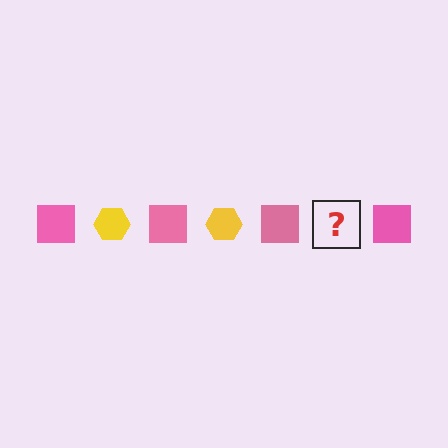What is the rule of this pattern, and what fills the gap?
The rule is that the pattern alternates between pink square and yellow hexagon. The gap should be filled with a yellow hexagon.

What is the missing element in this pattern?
The missing element is a yellow hexagon.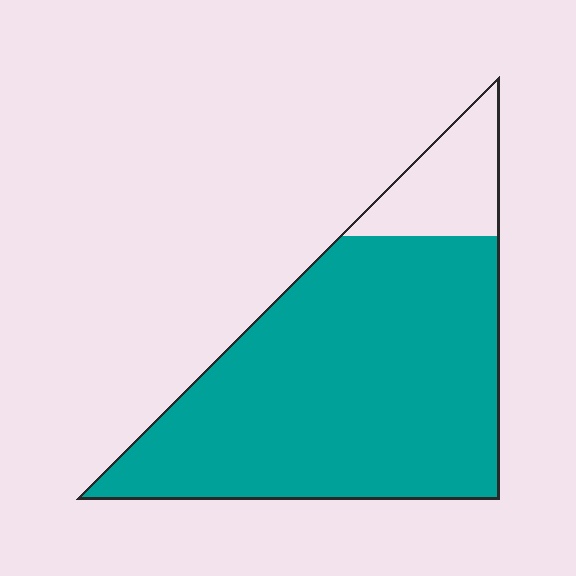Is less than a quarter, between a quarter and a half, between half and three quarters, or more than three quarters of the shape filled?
More than three quarters.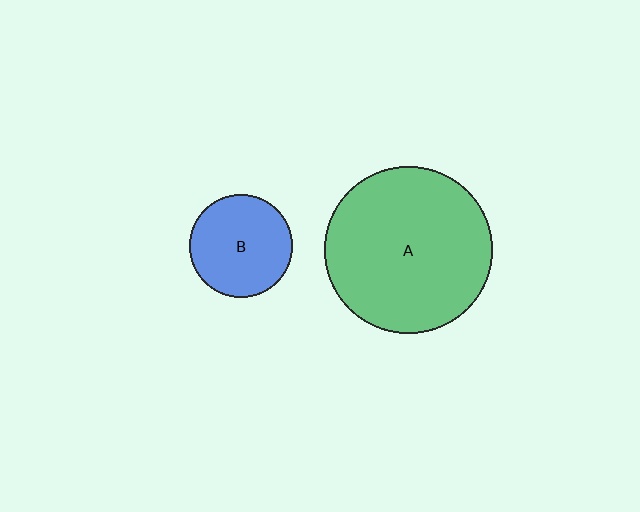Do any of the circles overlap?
No, none of the circles overlap.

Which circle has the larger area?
Circle A (green).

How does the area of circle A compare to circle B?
Approximately 2.7 times.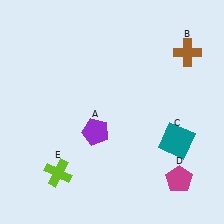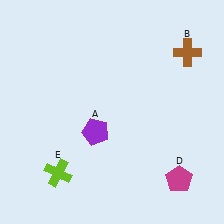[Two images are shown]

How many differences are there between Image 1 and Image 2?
There is 1 difference between the two images.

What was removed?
The teal square (C) was removed in Image 2.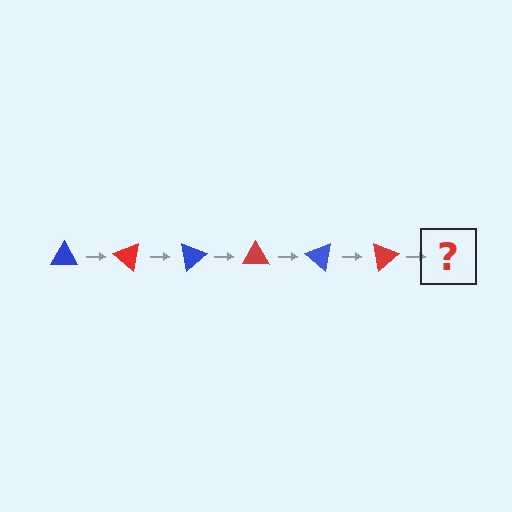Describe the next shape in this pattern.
It should be a blue triangle, rotated 240 degrees from the start.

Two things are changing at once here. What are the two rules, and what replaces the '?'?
The two rules are that it rotates 40 degrees each step and the color cycles through blue and red. The '?' should be a blue triangle, rotated 240 degrees from the start.